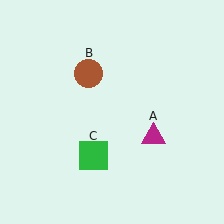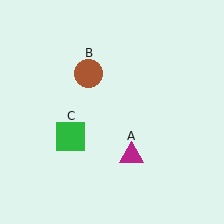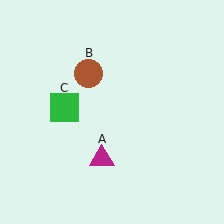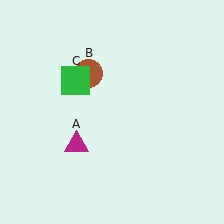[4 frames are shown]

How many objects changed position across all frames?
2 objects changed position: magenta triangle (object A), green square (object C).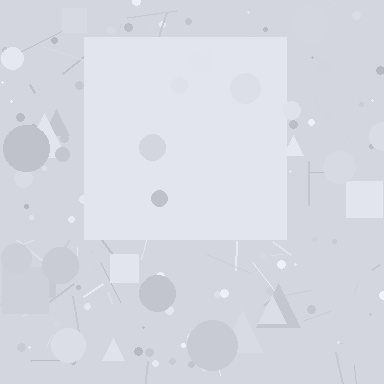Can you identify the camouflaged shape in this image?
The camouflaged shape is a square.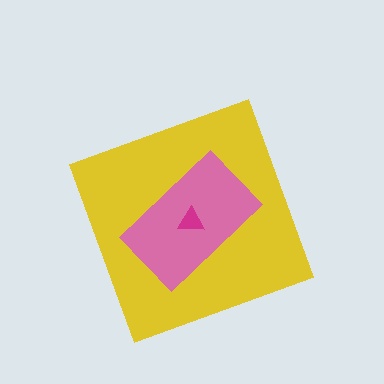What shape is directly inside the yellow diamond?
The pink rectangle.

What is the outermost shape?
The yellow diamond.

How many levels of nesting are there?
3.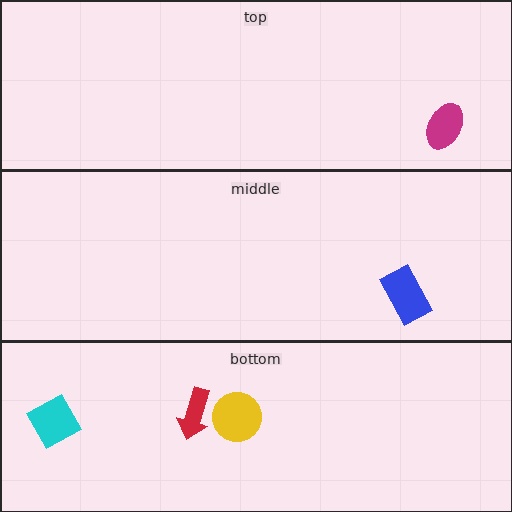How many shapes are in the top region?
1.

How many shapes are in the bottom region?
3.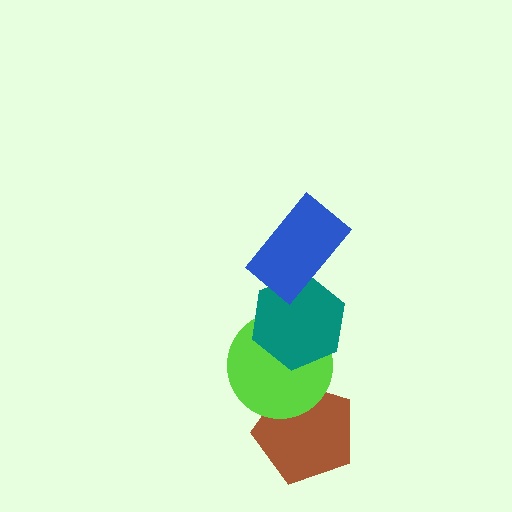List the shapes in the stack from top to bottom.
From top to bottom: the blue rectangle, the teal hexagon, the lime circle, the brown pentagon.